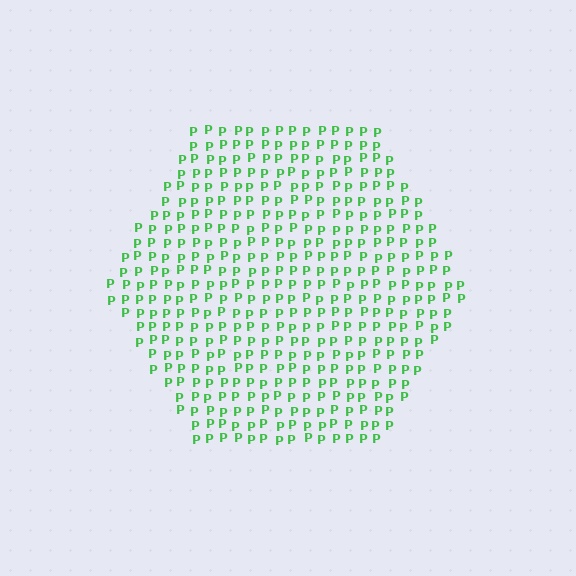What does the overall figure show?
The overall figure shows a hexagon.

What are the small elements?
The small elements are letter P's.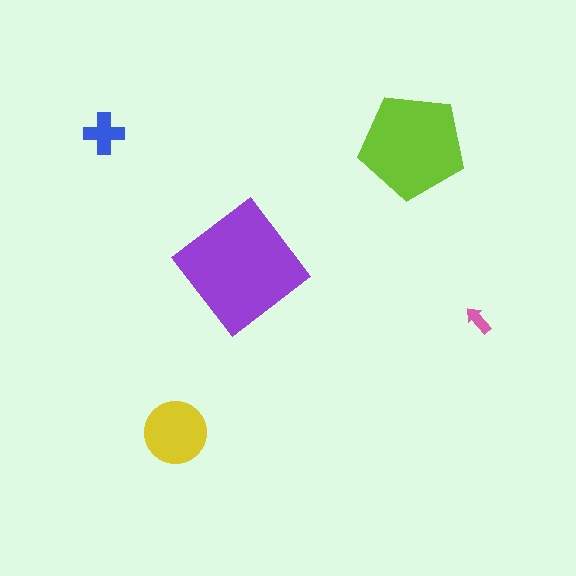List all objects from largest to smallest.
The purple diamond, the lime pentagon, the yellow circle, the blue cross, the pink arrow.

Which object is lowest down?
The yellow circle is bottommost.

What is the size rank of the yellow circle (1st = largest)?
3rd.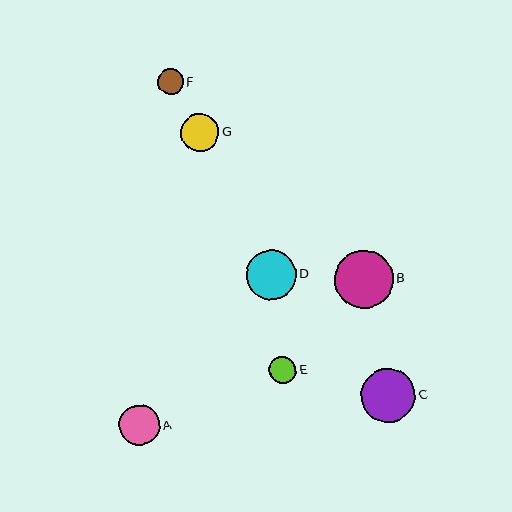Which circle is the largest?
Circle B is the largest with a size of approximately 59 pixels.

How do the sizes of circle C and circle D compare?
Circle C and circle D are approximately the same size.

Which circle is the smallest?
Circle F is the smallest with a size of approximately 26 pixels.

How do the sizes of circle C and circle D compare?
Circle C and circle D are approximately the same size.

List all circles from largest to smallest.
From largest to smallest: B, C, D, A, G, E, F.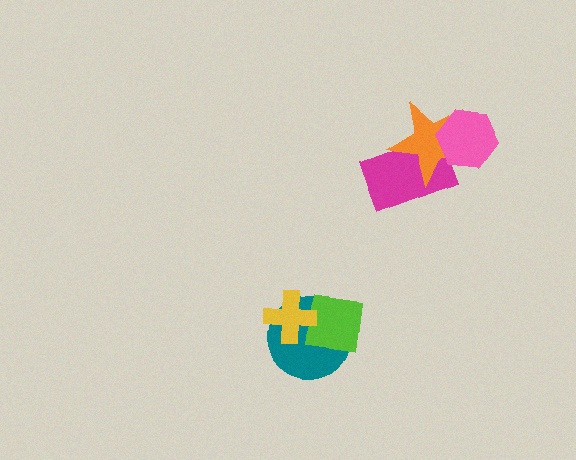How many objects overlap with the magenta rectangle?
2 objects overlap with the magenta rectangle.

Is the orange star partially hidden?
Yes, it is partially covered by another shape.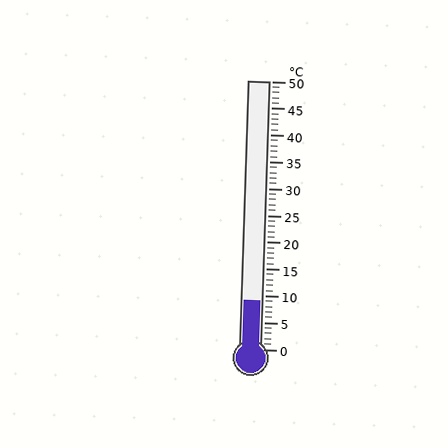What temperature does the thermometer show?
The thermometer shows approximately 9°C.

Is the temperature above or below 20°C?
The temperature is below 20°C.